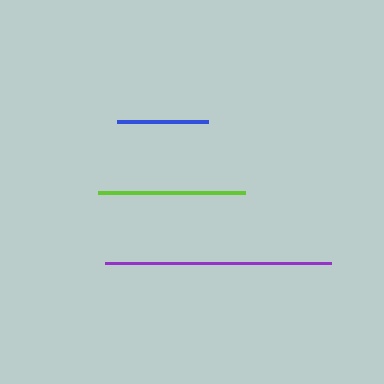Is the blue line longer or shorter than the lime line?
The lime line is longer than the blue line.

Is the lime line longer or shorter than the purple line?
The purple line is longer than the lime line.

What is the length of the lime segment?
The lime segment is approximately 147 pixels long.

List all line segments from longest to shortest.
From longest to shortest: purple, lime, blue.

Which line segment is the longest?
The purple line is the longest at approximately 226 pixels.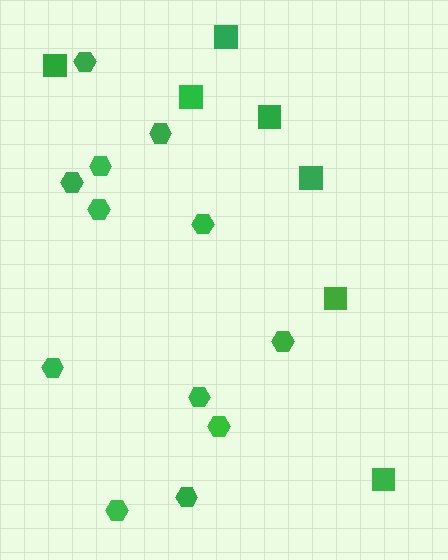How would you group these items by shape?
There are 2 groups: one group of hexagons (12) and one group of squares (7).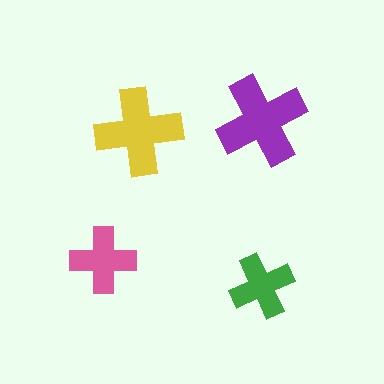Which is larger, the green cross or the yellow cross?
The yellow one.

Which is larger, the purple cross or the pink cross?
The purple one.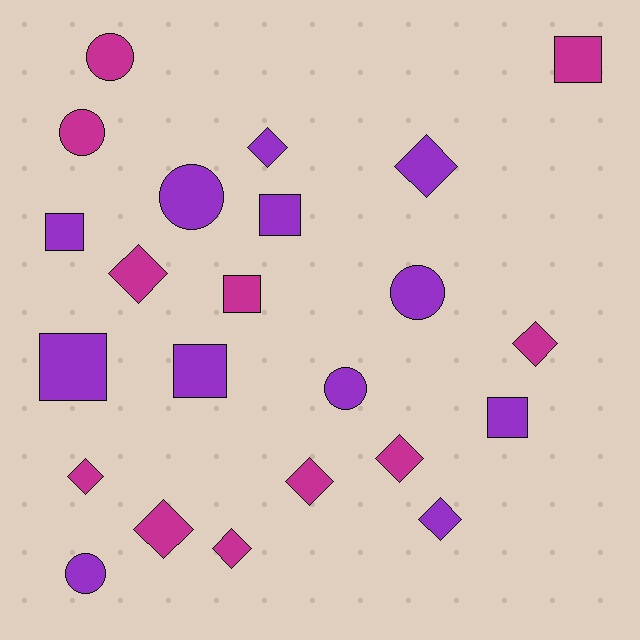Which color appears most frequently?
Purple, with 12 objects.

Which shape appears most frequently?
Diamond, with 10 objects.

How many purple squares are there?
There are 5 purple squares.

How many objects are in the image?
There are 23 objects.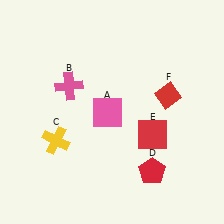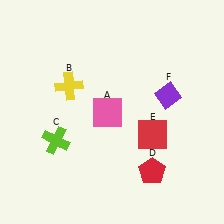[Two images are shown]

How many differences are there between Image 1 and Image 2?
There are 3 differences between the two images.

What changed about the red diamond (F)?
In Image 1, F is red. In Image 2, it changed to purple.